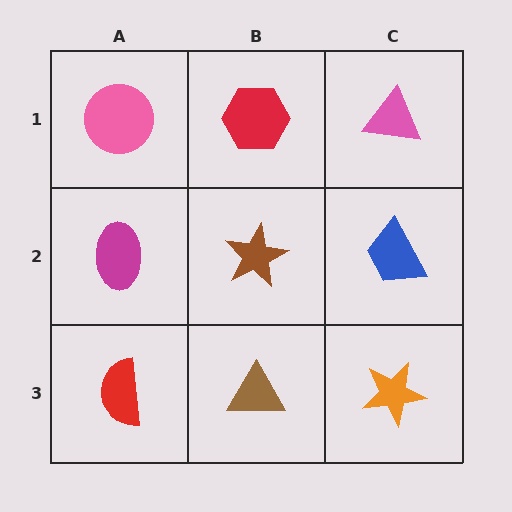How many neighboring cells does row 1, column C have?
2.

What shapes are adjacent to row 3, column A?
A magenta ellipse (row 2, column A), a brown triangle (row 3, column B).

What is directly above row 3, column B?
A brown star.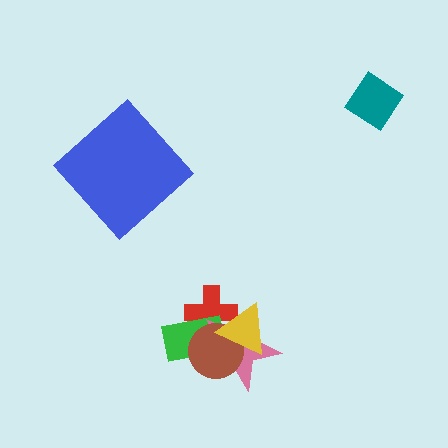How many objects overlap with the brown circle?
4 objects overlap with the brown circle.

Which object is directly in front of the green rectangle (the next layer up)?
The pink star is directly in front of the green rectangle.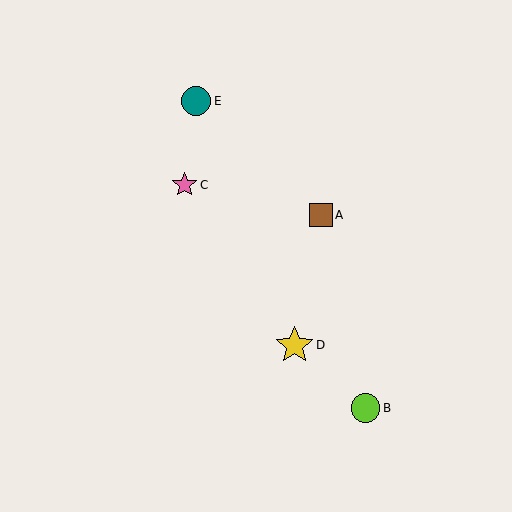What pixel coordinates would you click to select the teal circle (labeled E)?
Click at (196, 101) to select the teal circle E.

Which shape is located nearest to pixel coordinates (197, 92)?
The teal circle (labeled E) at (196, 101) is nearest to that location.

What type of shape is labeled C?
Shape C is a pink star.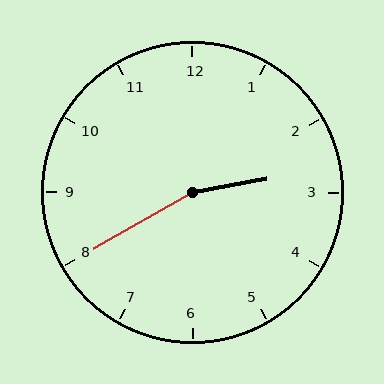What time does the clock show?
2:40.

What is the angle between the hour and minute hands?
Approximately 160 degrees.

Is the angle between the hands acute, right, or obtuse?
It is obtuse.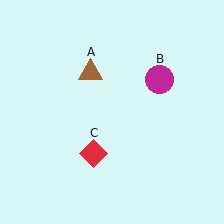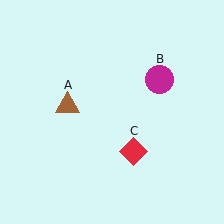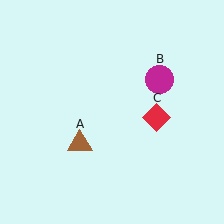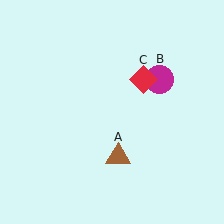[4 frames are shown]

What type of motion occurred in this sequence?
The brown triangle (object A), red diamond (object C) rotated counterclockwise around the center of the scene.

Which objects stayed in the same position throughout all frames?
Magenta circle (object B) remained stationary.